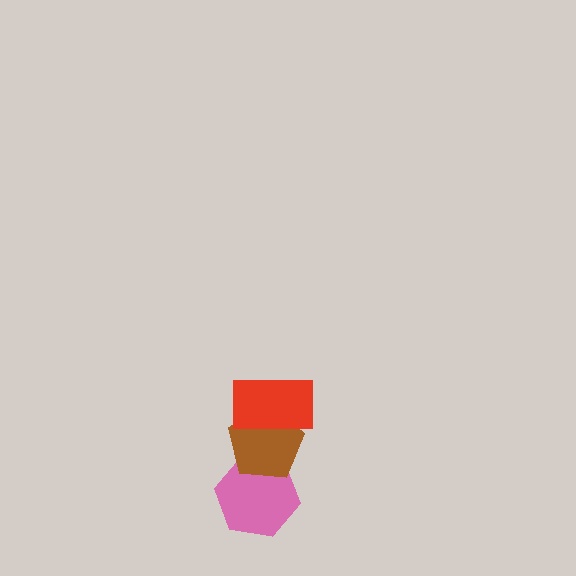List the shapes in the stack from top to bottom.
From top to bottom: the red rectangle, the brown pentagon, the pink hexagon.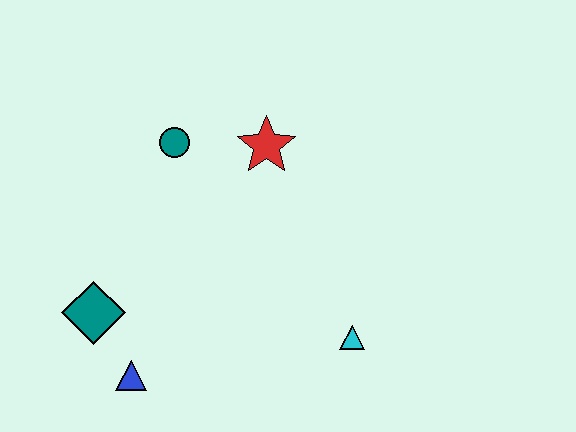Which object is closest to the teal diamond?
The blue triangle is closest to the teal diamond.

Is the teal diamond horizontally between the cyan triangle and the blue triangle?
No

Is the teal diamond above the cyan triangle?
Yes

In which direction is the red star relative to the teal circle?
The red star is to the right of the teal circle.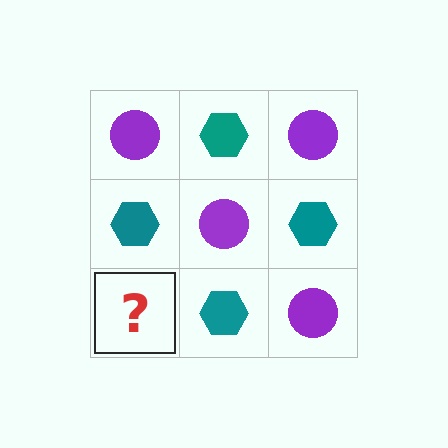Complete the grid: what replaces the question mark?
The question mark should be replaced with a purple circle.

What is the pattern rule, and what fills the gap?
The rule is that it alternates purple circle and teal hexagon in a checkerboard pattern. The gap should be filled with a purple circle.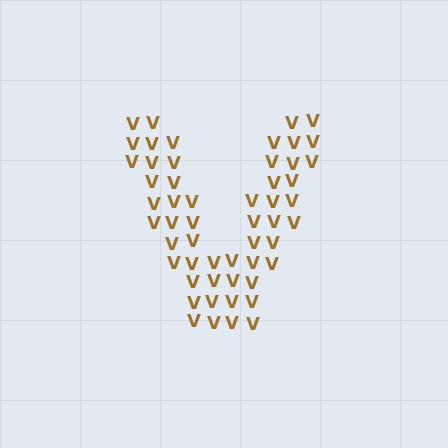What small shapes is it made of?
It is made of small letter V's.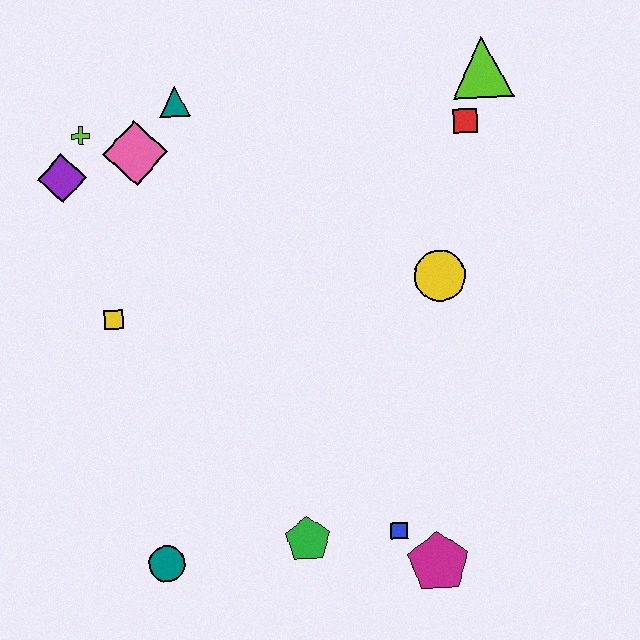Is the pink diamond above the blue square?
Yes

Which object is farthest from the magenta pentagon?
The lime cross is farthest from the magenta pentagon.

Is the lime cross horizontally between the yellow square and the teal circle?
No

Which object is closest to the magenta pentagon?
The blue square is closest to the magenta pentagon.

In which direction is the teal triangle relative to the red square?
The teal triangle is to the left of the red square.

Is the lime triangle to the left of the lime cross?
No